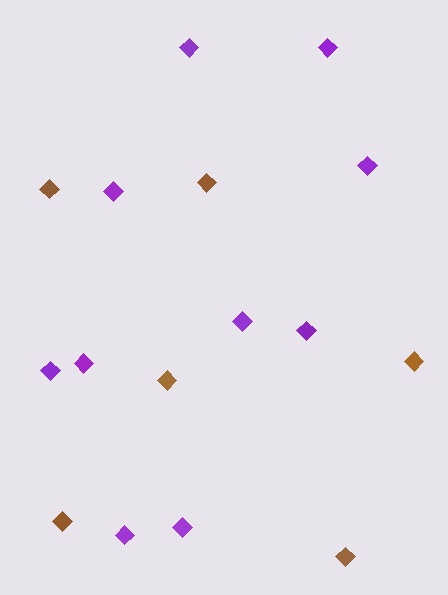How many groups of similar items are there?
There are 2 groups: one group of purple diamonds (10) and one group of brown diamonds (6).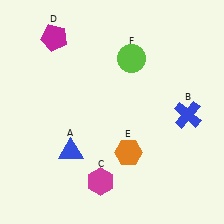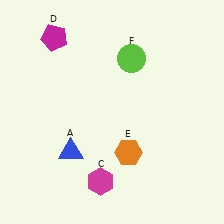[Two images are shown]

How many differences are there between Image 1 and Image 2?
There is 1 difference between the two images.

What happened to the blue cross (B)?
The blue cross (B) was removed in Image 2. It was in the bottom-right area of Image 1.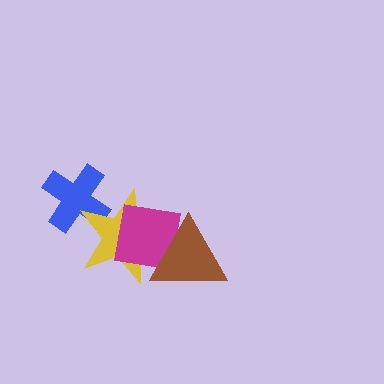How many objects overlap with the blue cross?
1 object overlaps with the blue cross.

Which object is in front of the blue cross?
The yellow star is in front of the blue cross.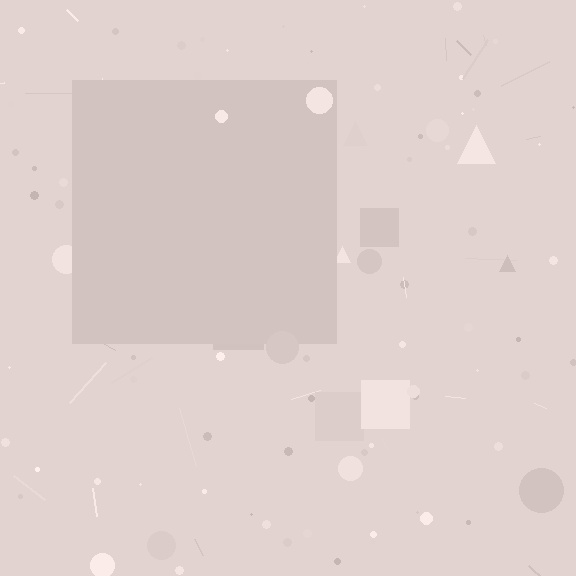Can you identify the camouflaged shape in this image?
The camouflaged shape is a square.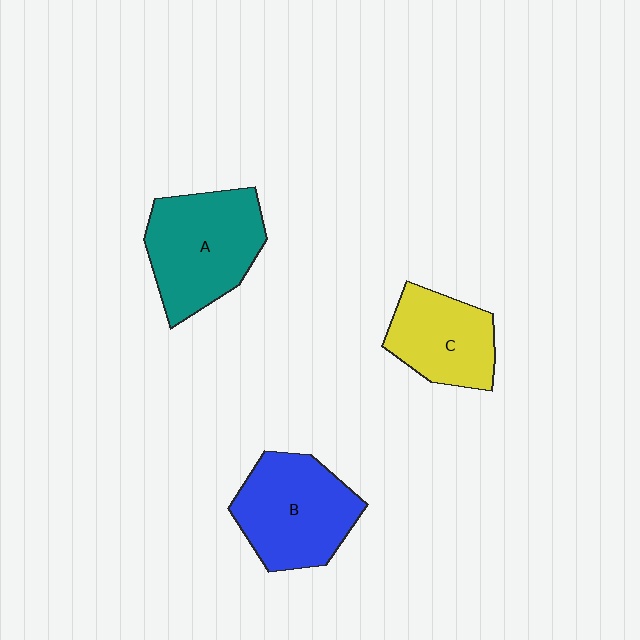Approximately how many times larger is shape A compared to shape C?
Approximately 1.4 times.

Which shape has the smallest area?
Shape C (yellow).